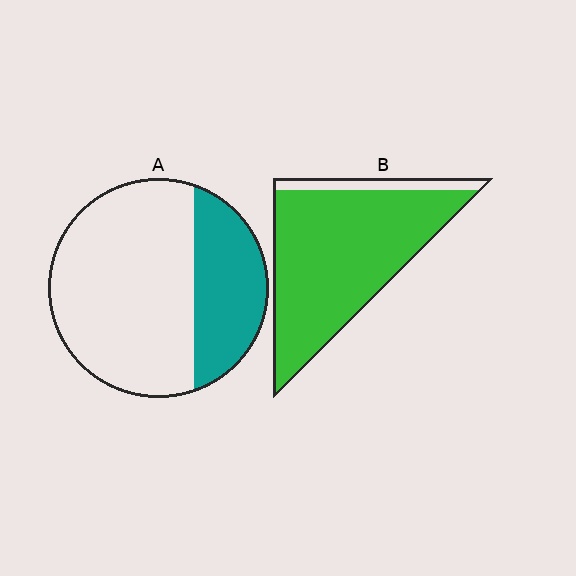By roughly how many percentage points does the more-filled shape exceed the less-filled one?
By roughly 60 percentage points (B over A).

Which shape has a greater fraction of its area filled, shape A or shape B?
Shape B.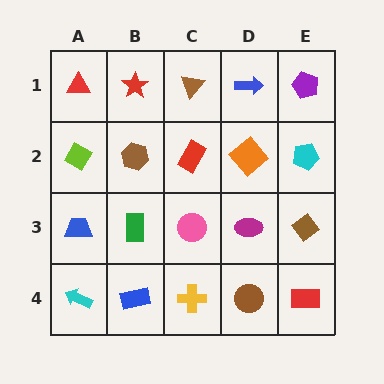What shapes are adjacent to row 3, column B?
A brown hexagon (row 2, column B), a blue rectangle (row 4, column B), a blue trapezoid (row 3, column A), a pink circle (row 3, column C).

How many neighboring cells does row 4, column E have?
2.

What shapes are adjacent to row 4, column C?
A pink circle (row 3, column C), a blue rectangle (row 4, column B), a brown circle (row 4, column D).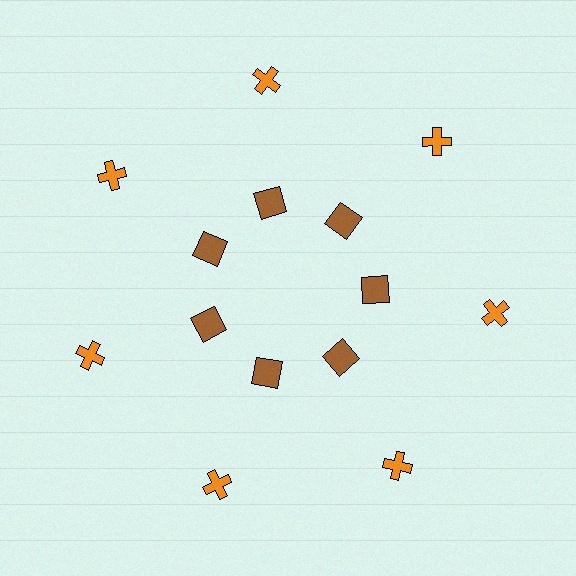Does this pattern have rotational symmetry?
Yes, this pattern has 7-fold rotational symmetry. It looks the same after rotating 51 degrees around the center.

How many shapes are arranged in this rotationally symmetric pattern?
There are 14 shapes, arranged in 7 groups of 2.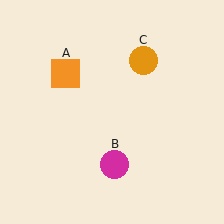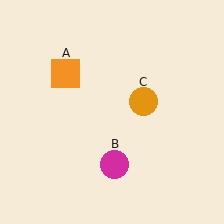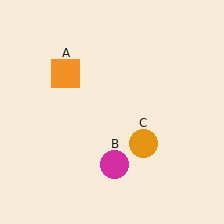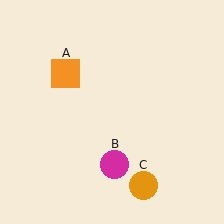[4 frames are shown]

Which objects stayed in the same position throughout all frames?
Orange square (object A) and magenta circle (object B) remained stationary.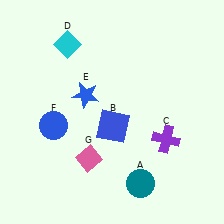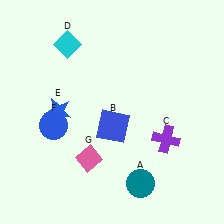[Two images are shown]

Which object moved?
The blue star (E) moved left.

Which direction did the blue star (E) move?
The blue star (E) moved left.